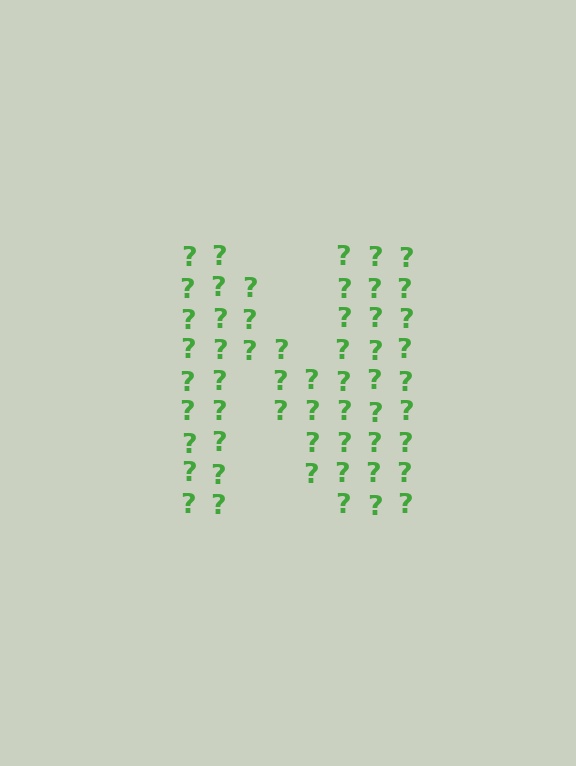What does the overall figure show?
The overall figure shows the letter N.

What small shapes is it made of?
It is made of small question marks.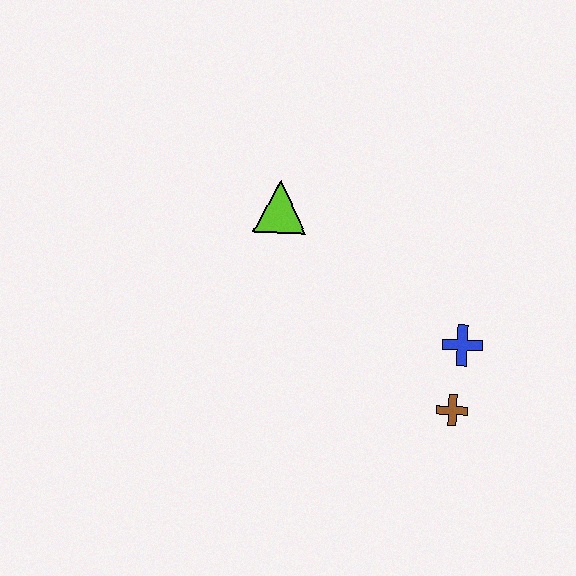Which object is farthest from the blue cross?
The lime triangle is farthest from the blue cross.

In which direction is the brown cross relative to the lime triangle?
The brown cross is below the lime triangle.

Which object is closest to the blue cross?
The brown cross is closest to the blue cross.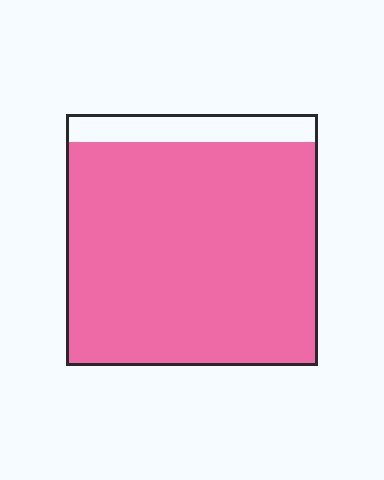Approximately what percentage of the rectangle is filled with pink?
Approximately 90%.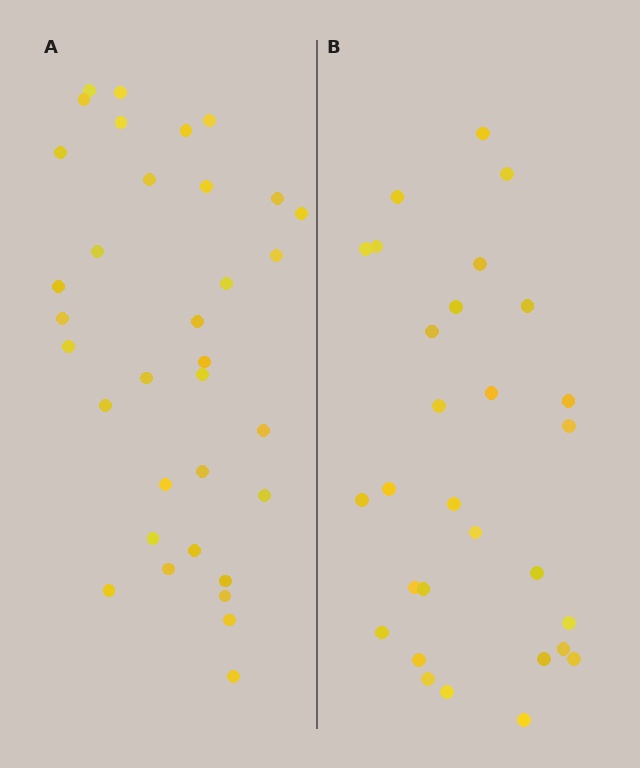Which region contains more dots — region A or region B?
Region A (the left region) has more dots.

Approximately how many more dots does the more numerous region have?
Region A has about 5 more dots than region B.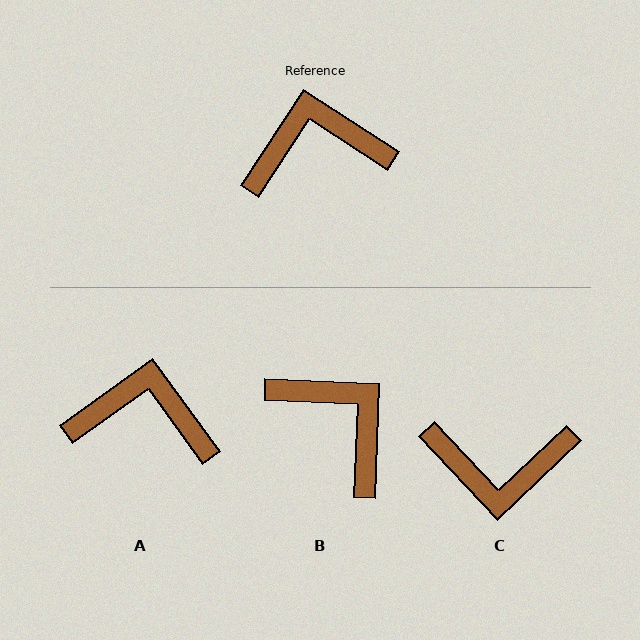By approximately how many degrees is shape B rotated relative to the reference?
Approximately 59 degrees clockwise.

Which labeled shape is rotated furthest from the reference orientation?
C, about 166 degrees away.